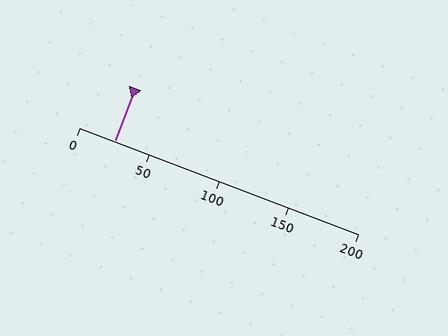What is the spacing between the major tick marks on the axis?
The major ticks are spaced 50 apart.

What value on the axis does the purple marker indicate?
The marker indicates approximately 25.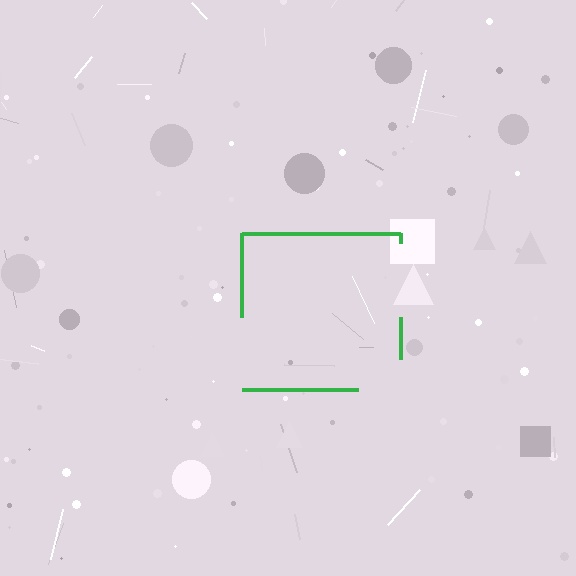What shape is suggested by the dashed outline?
The dashed outline suggests a square.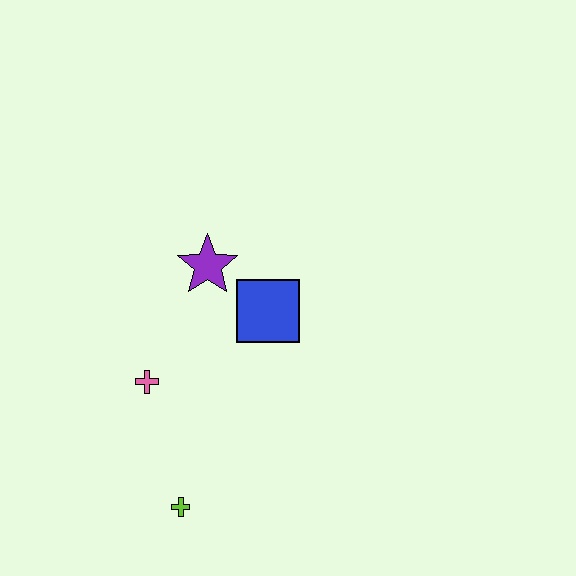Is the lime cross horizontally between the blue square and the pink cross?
Yes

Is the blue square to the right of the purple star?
Yes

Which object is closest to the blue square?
The purple star is closest to the blue square.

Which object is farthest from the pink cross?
The blue square is farthest from the pink cross.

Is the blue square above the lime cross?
Yes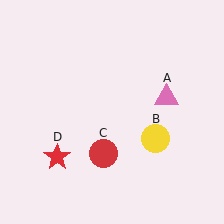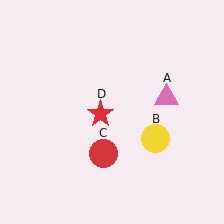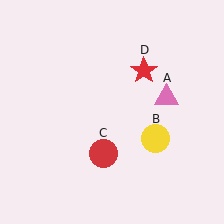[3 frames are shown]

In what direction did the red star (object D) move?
The red star (object D) moved up and to the right.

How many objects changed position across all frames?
1 object changed position: red star (object D).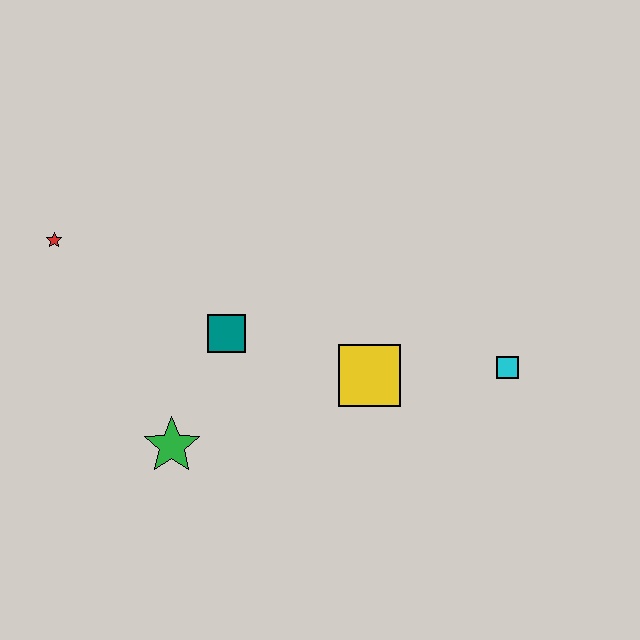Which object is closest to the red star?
The teal square is closest to the red star.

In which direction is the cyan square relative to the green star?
The cyan square is to the right of the green star.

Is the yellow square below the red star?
Yes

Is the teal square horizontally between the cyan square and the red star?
Yes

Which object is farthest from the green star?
The cyan square is farthest from the green star.